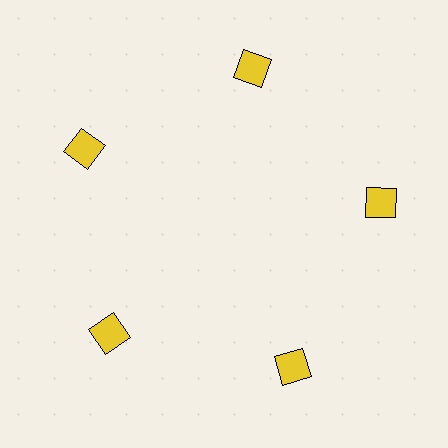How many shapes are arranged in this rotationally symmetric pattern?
There are 5 shapes, arranged in 5 groups of 1.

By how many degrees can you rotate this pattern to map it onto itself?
The pattern maps onto itself every 72 degrees of rotation.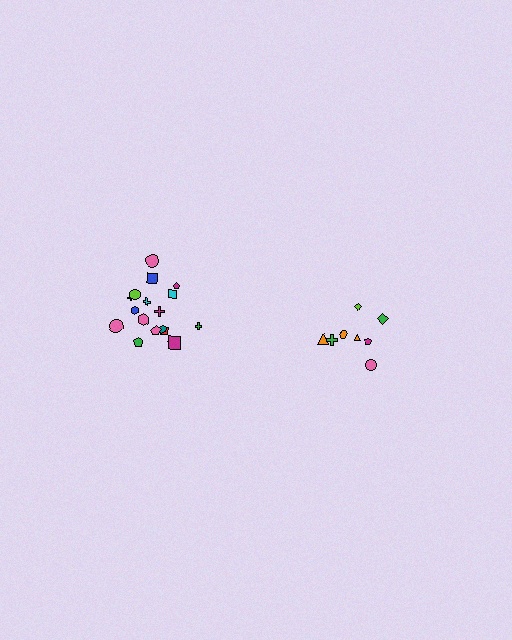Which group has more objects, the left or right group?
The left group.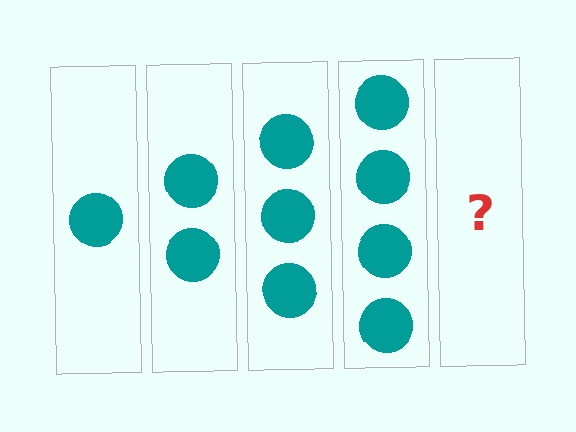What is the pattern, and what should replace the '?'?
The pattern is that each step adds one more circle. The '?' should be 5 circles.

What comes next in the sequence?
The next element should be 5 circles.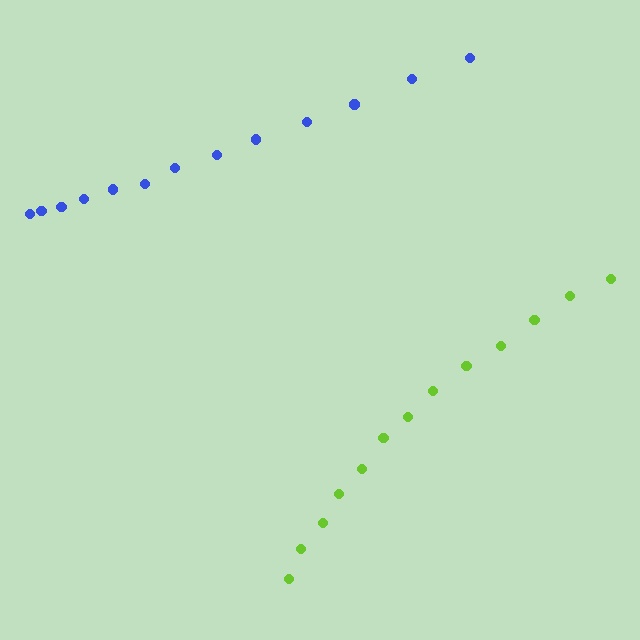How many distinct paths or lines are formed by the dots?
There are 2 distinct paths.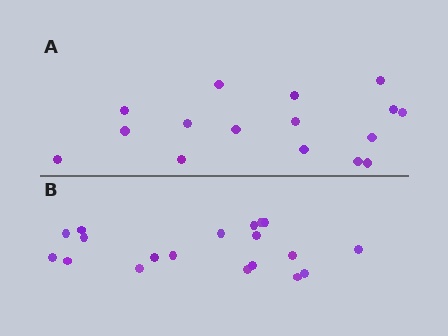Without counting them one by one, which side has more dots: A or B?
Region B (the bottom region) has more dots.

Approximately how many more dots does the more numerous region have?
Region B has just a few more — roughly 2 or 3 more dots than region A.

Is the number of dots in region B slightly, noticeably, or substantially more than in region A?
Region B has only slightly more — the two regions are fairly close. The ratio is roughly 1.2 to 1.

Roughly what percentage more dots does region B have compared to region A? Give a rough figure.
About 20% more.